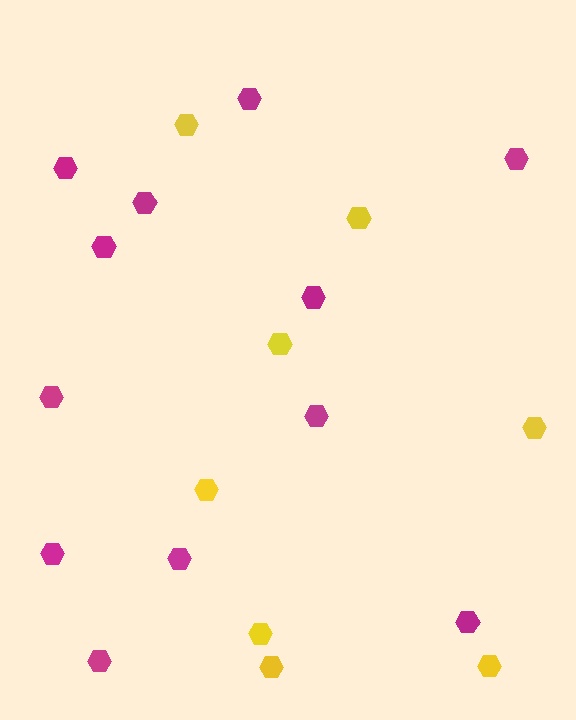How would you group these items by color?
There are 2 groups: one group of yellow hexagons (8) and one group of magenta hexagons (12).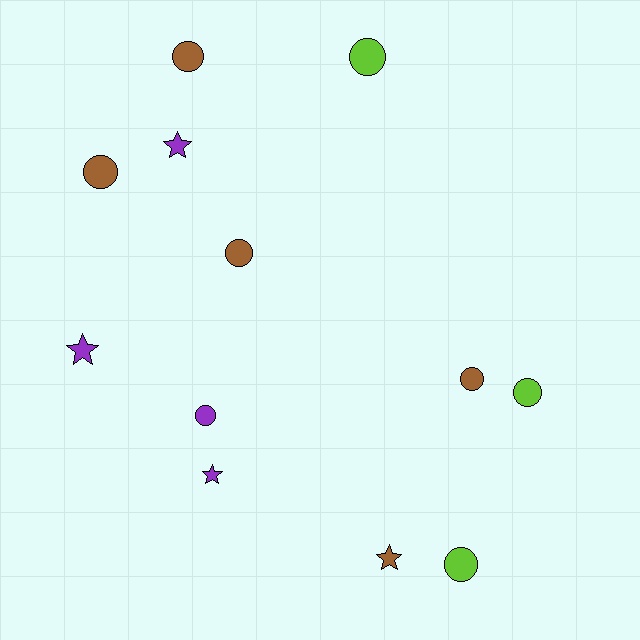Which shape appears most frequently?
Circle, with 8 objects.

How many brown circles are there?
There are 4 brown circles.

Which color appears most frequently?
Brown, with 5 objects.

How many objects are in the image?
There are 12 objects.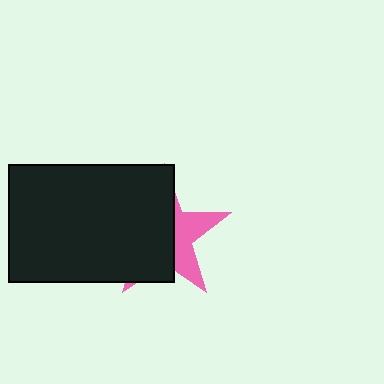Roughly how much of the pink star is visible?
A small part of it is visible (roughly 35%).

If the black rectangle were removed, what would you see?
You would see the complete pink star.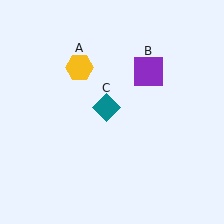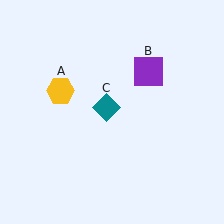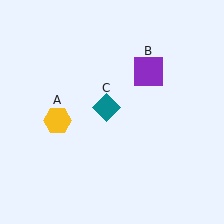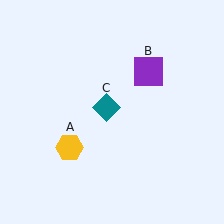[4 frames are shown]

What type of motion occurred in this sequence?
The yellow hexagon (object A) rotated counterclockwise around the center of the scene.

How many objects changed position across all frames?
1 object changed position: yellow hexagon (object A).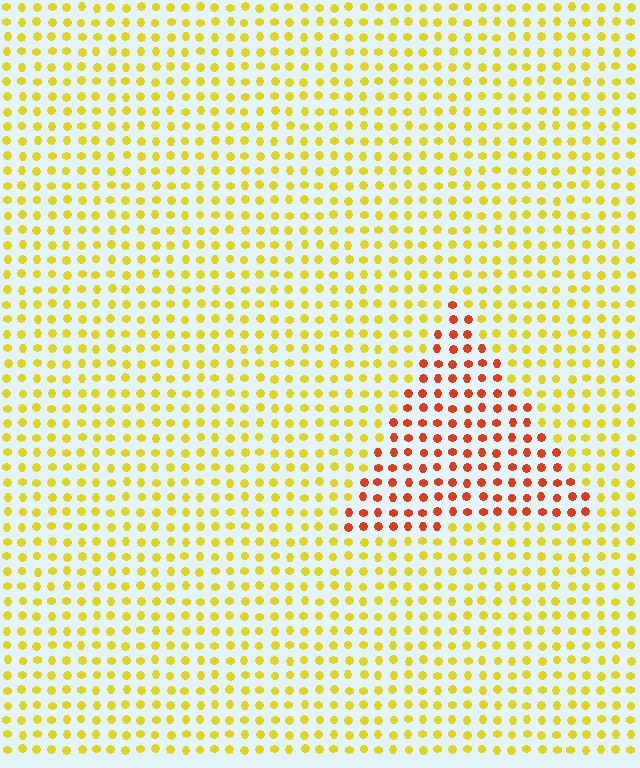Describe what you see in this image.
The image is filled with small yellow elements in a uniform arrangement. A triangle-shaped region is visible where the elements are tinted to a slightly different hue, forming a subtle color boundary.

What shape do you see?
I see a triangle.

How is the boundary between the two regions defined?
The boundary is defined purely by a slight shift in hue (about 47 degrees). Spacing, size, and orientation are identical on both sides.